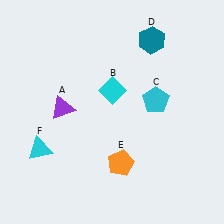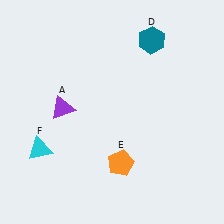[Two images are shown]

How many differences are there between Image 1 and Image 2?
There are 2 differences between the two images.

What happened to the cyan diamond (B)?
The cyan diamond (B) was removed in Image 2. It was in the top-right area of Image 1.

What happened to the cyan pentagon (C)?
The cyan pentagon (C) was removed in Image 2. It was in the top-right area of Image 1.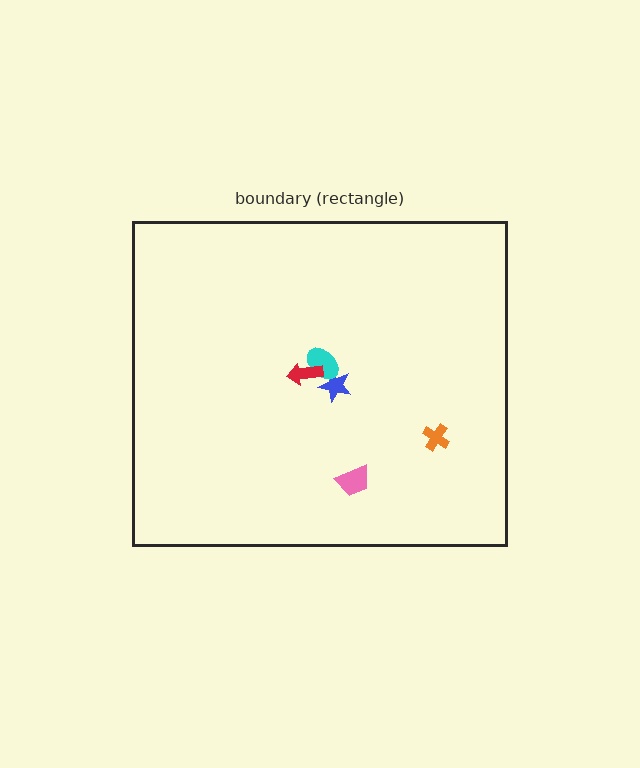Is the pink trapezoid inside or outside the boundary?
Inside.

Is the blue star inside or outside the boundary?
Inside.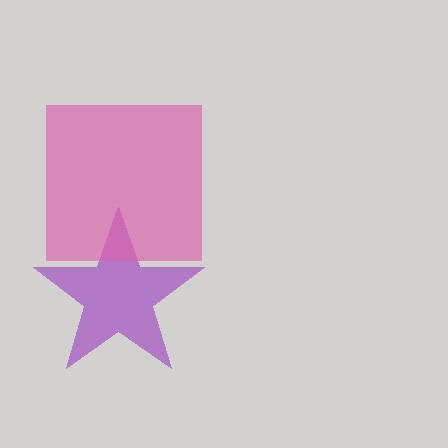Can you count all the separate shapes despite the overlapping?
Yes, there are 2 separate shapes.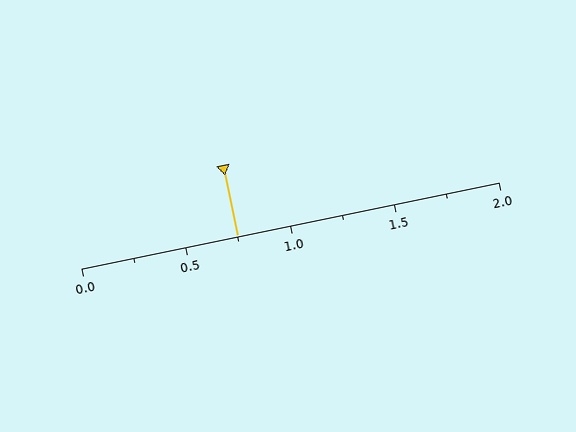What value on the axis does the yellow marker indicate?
The marker indicates approximately 0.75.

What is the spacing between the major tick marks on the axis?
The major ticks are spaced 0.5 apart.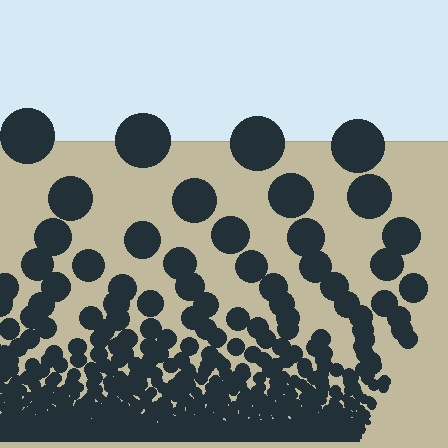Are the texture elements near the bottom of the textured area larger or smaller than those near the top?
Smaller. The gradient is inverted — elements near the bottom are smaller and denser.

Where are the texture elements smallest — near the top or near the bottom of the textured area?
Near the bottom.